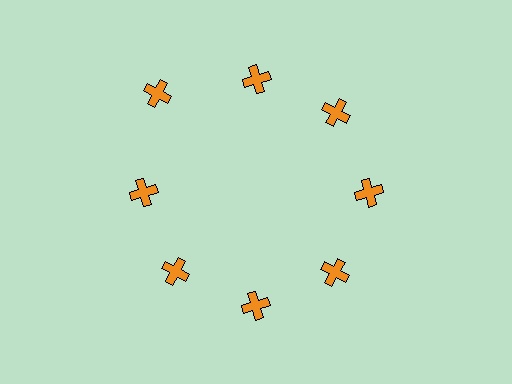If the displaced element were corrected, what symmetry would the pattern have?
It would have 8-fold rotational symmetry — the pattern would map onto itself every 45 degrees.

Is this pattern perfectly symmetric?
No. The 8 orange crosses are arranged in a ring, but one element near the 10 o'clock position is pushed outward from the center, breaking the 8-fold rotational symmetry.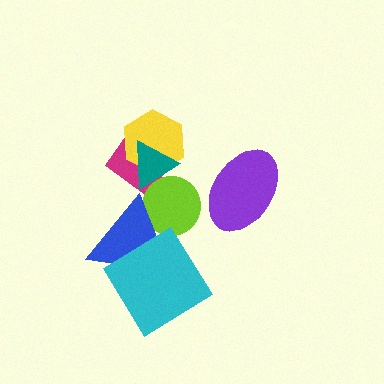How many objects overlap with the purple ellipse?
0 objects overlap with the purple ellipse.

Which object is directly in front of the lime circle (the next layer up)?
The teal triangle is directly in front of the lime circle.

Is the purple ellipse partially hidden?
No, no other shape covers it.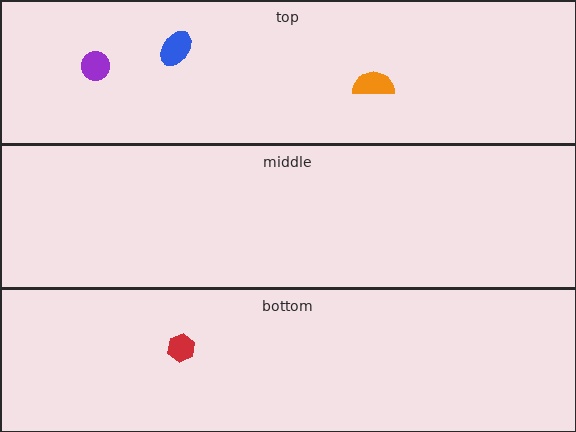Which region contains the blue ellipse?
The top region.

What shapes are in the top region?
The purple circle, the blue ellipse, the orange semicircle.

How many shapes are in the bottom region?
1.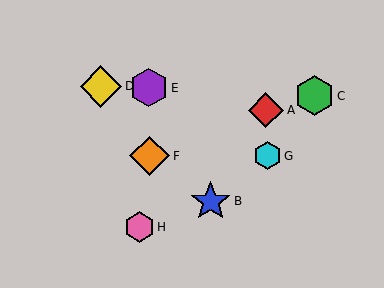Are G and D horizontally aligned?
No, G is at y≈156 and D is at y≈86.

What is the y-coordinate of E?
Object E is at y≈88.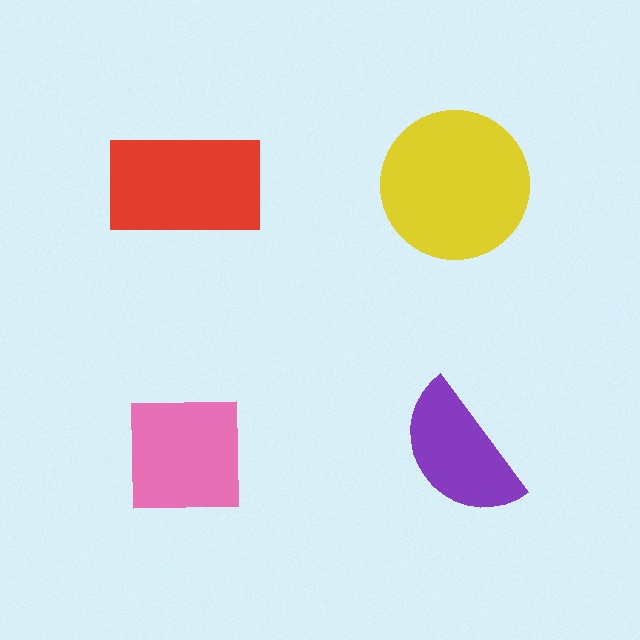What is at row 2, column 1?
A pink square.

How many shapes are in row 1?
2 shapes.